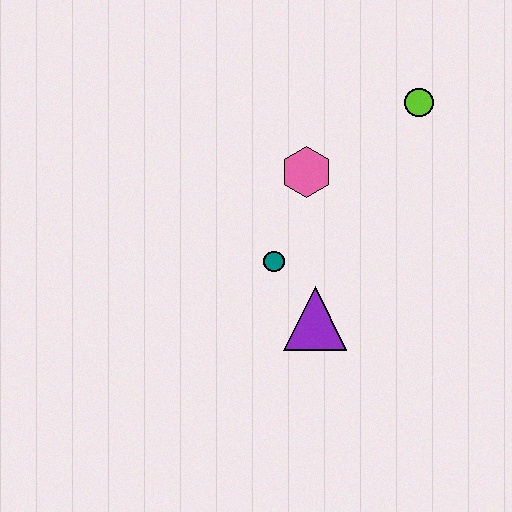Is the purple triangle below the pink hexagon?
Yes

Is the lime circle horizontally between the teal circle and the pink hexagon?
No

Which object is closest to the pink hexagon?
The teal circle is closest to the pink hexagon.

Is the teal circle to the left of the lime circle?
Yes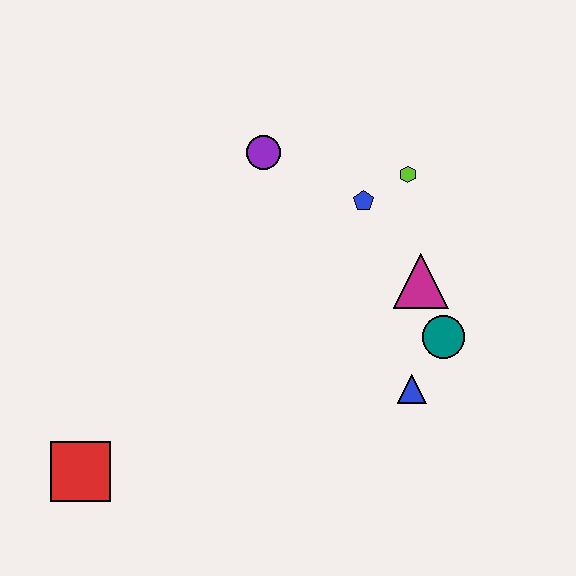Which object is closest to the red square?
The blue triangle is closest to the red square.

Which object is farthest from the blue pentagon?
The red square is farthest from the blue pentagon.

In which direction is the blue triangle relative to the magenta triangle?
The blue triangle is below the magenta triangle.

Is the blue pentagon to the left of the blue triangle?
Yes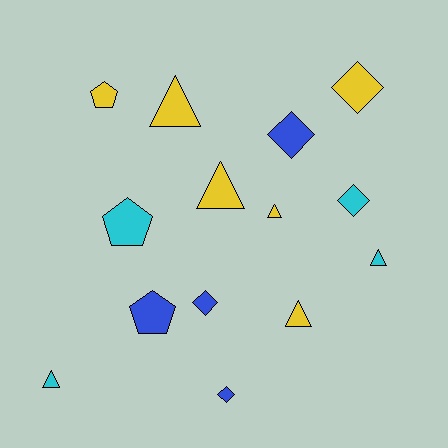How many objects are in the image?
There are 14 objects.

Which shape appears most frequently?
Triangle, with 6 objects.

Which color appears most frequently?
Yellow, with 6 objects.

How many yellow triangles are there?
There are 4 yellow triangles.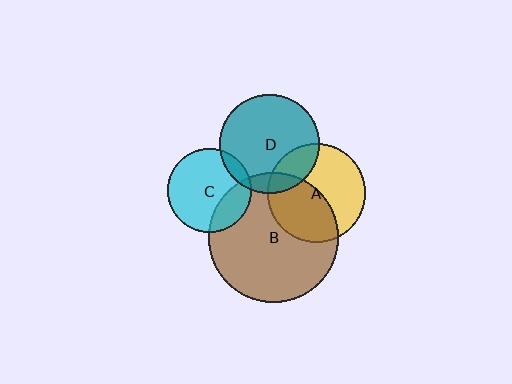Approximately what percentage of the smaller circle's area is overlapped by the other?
Approximately 10%.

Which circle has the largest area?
Circle B (brown).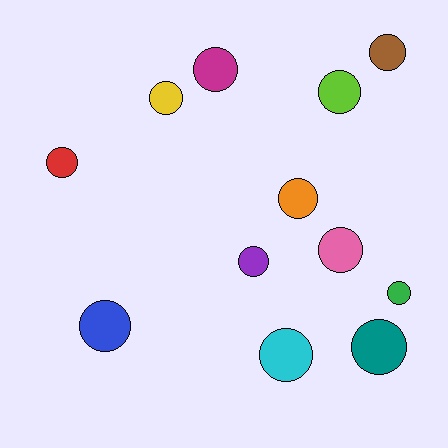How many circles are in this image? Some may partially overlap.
There are 12 circles.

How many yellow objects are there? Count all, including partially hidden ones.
There is 1 yellow object.